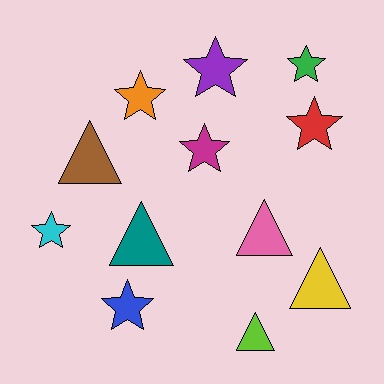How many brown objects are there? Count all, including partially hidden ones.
There is 1 brown object.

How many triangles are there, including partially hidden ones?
There are 5 triangles.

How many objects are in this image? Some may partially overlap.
There are 12 objects.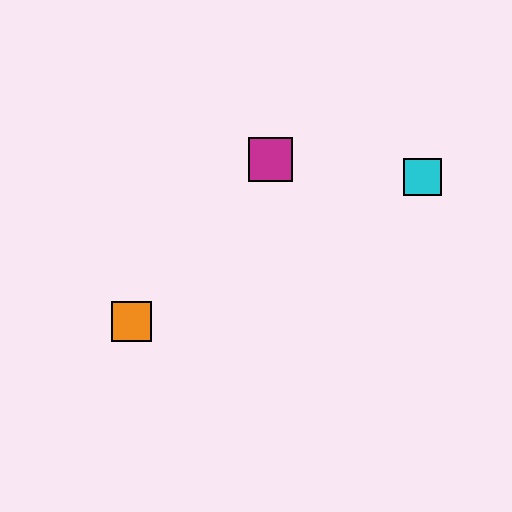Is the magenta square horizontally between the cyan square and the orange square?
Yes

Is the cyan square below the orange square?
No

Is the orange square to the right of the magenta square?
No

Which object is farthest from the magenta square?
The orange square is farthest from the magenta square.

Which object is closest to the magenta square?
The cyan square is closest to the magenta square.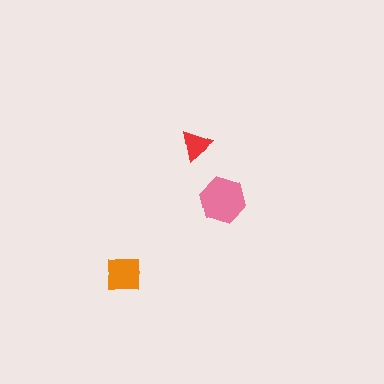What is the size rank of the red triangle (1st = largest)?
3rd.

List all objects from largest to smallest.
The pink hexagon, the orange square, the red triangle.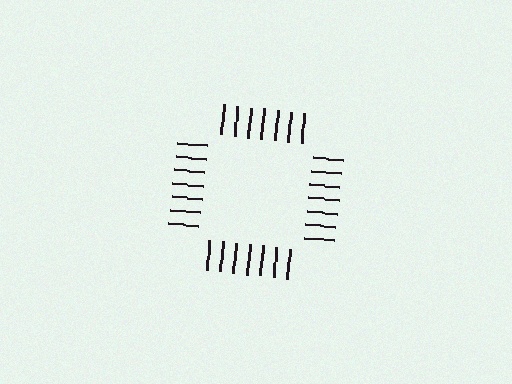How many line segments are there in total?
28 — 7 along each of the 4 edges.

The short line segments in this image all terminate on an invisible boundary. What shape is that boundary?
An illusory square — the line segments terminate on its edges but no continuous stroke is drawn.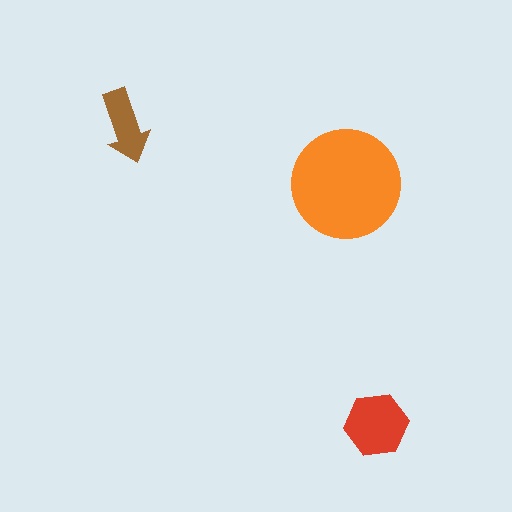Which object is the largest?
The orange circle.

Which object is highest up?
The brown arrow is topmost.